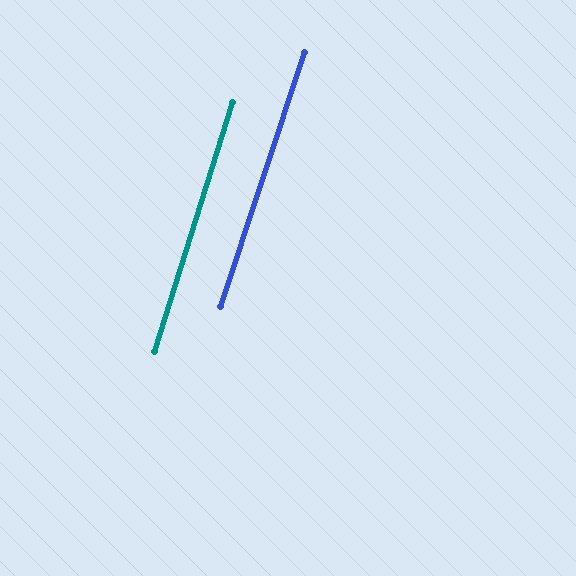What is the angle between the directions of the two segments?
Approximately 1 degree.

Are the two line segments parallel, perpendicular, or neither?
Parallel — their directions differ by only 0.7°.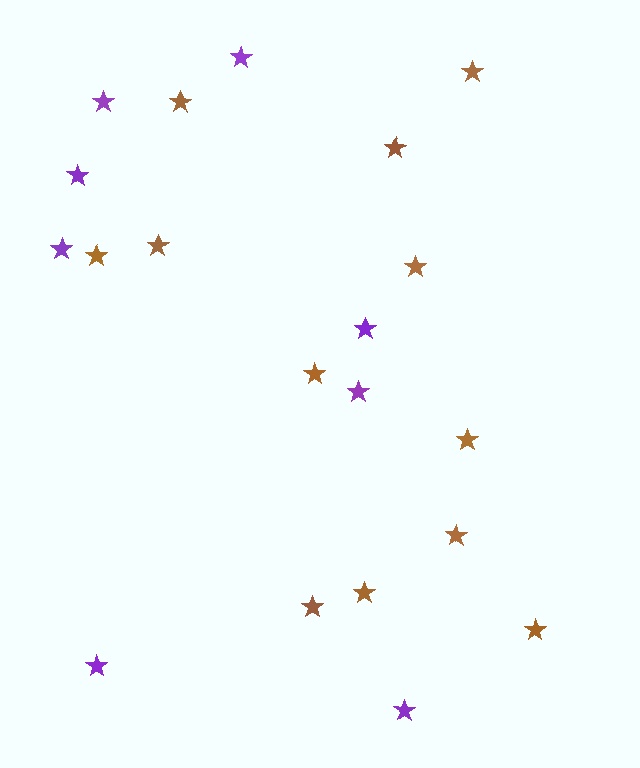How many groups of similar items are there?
There are 2 groups: one group of brown stars (12) and one group of purple stars (8).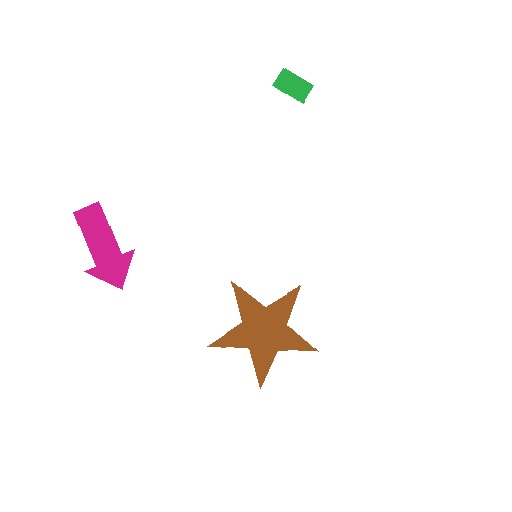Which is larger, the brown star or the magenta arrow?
The brown star.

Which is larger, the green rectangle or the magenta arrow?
The magenta arrow.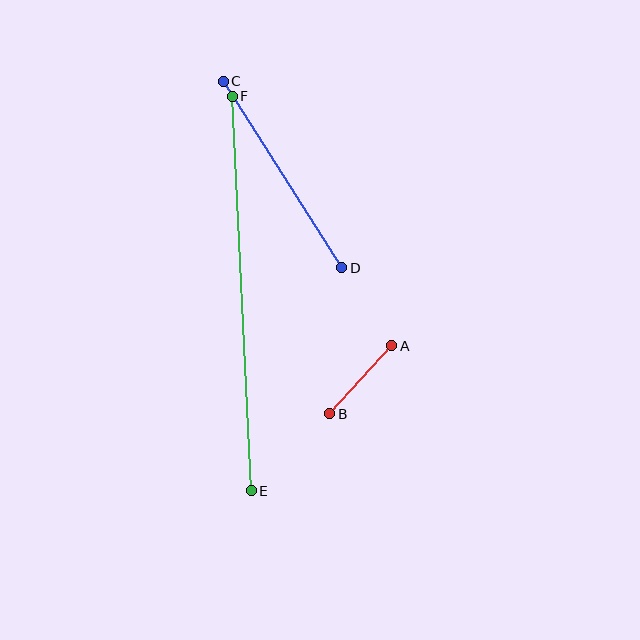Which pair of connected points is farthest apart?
Points E and F are farthest apart.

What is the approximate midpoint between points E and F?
The midpoint is at approximately (242, 294) pixels.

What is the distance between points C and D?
The distance is approximately 221 pixels.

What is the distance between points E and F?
The distance is approximately 395 pixels.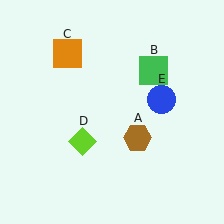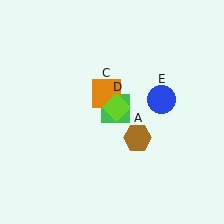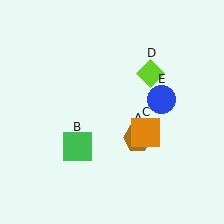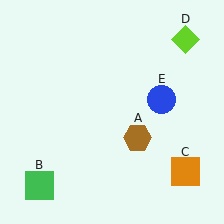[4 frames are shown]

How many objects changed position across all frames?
3 objects changed position: green square (object B), orange square (object C), lime diamond (object D).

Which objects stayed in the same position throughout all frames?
Brown hexagon (object A) and blue circle (object E) remained stationary.